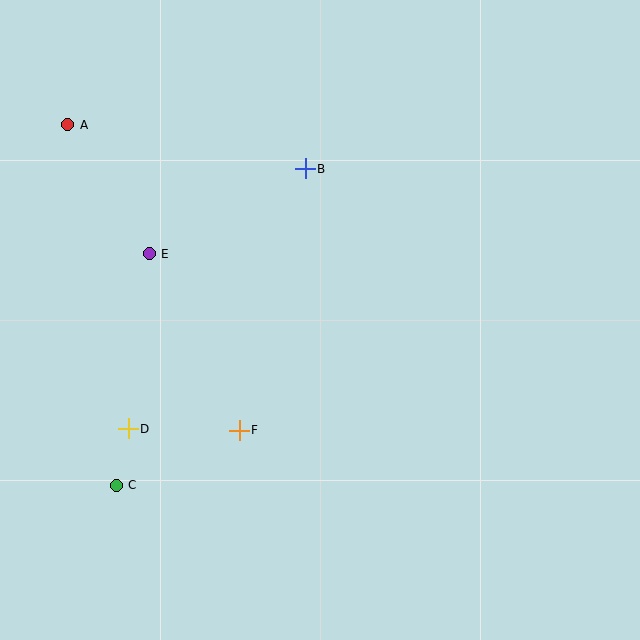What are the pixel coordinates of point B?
Point B is at (305, 169).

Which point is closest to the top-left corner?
Point A is closest to the top-left corner.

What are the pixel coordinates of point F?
Point F is at (239, 430).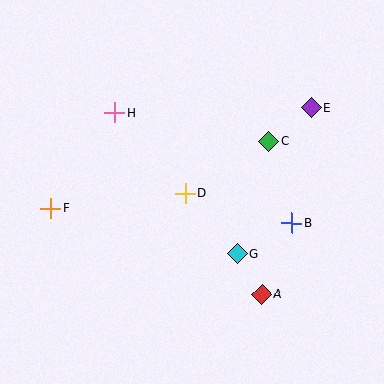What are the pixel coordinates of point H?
Point H is at (115, 112).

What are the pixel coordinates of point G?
Point G is at (237, 254).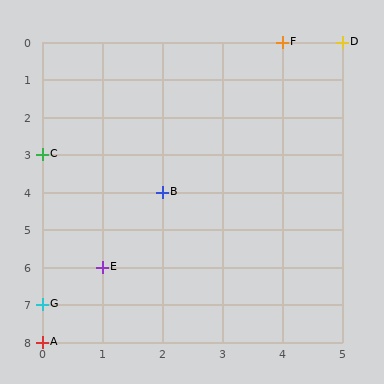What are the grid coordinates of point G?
Point G is at grid coordinates (0, 7).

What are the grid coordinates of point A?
Point A is at grid coordinates (0, 8).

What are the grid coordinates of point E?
Point E is at grid coordinates (1, 6).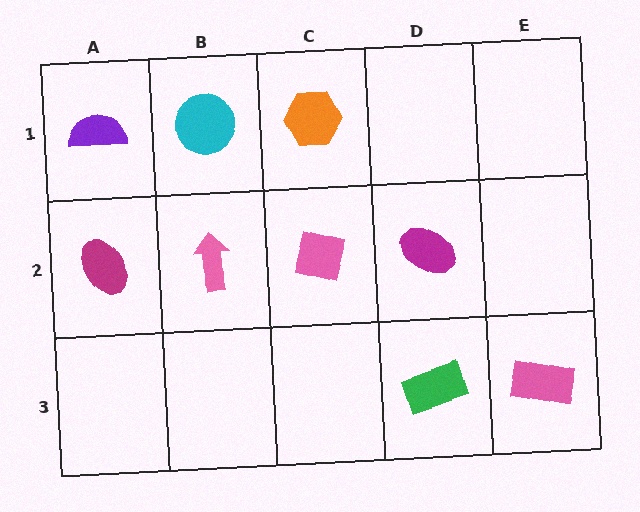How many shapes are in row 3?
2 shapes.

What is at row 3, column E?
A pink rectangle.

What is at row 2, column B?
A pink arrow.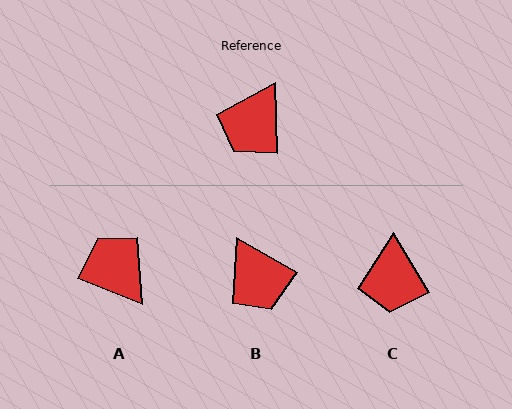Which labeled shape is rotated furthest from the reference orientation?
A, about 114 degrees away.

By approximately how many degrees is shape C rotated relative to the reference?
Approximately 30 degrees counter-clockwise.